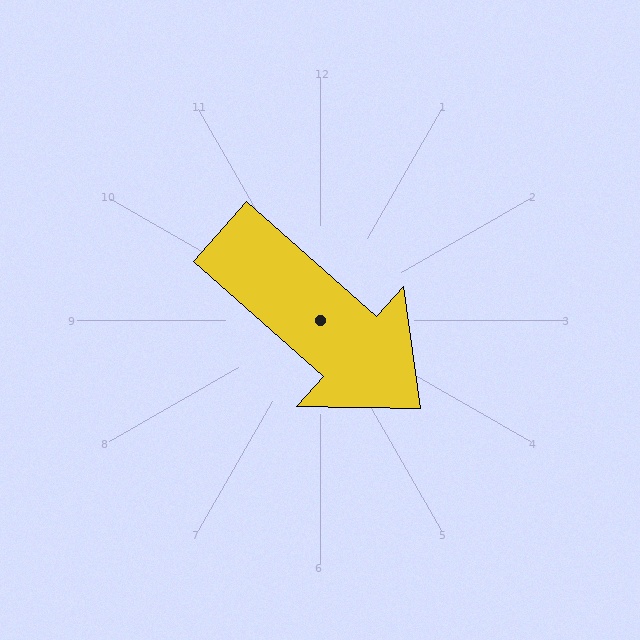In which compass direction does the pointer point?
Southeast.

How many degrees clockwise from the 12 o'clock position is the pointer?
Approximately 131 degrees.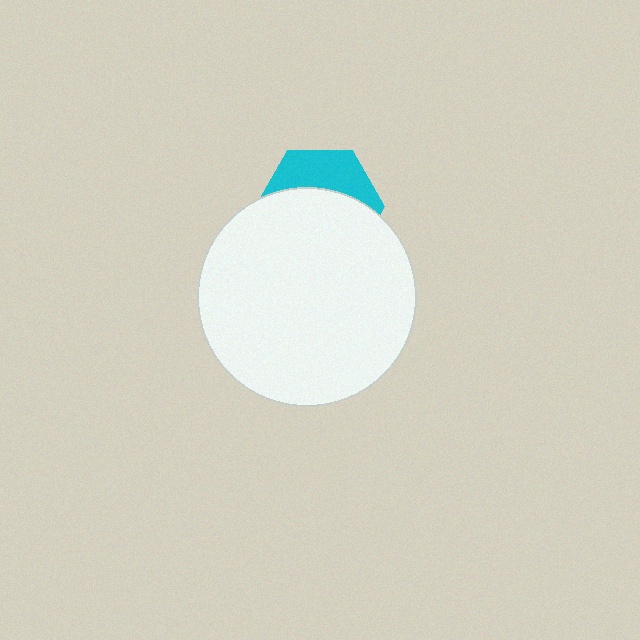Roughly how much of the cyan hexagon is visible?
A small part of it is visible (roughly 36%).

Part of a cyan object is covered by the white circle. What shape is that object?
It is a hexagon.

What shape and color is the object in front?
The object in front is a white circle.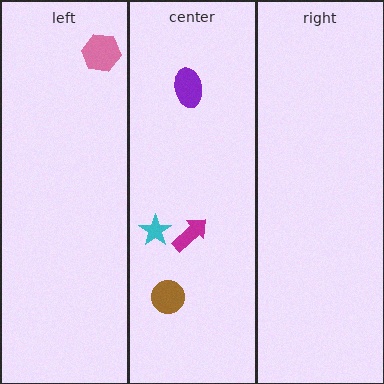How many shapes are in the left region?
1.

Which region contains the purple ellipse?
The center region.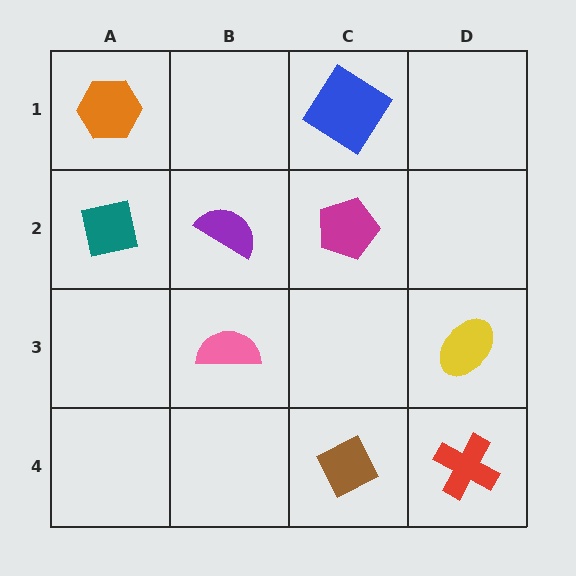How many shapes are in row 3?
2 shapes.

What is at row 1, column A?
An orange hexagon.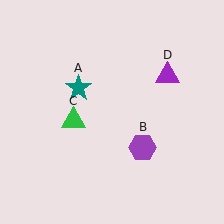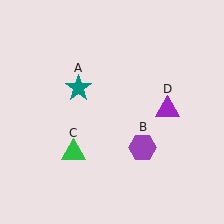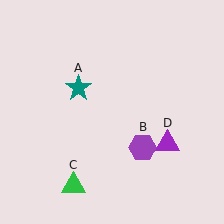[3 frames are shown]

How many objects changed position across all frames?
2 objects changed position: green triangle (object C), purple triangle (object D).